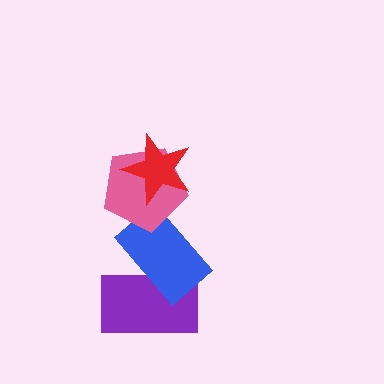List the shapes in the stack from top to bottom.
From top to bottom: the red star, the pink pentagon, the blue rectangle, the purple rectangle.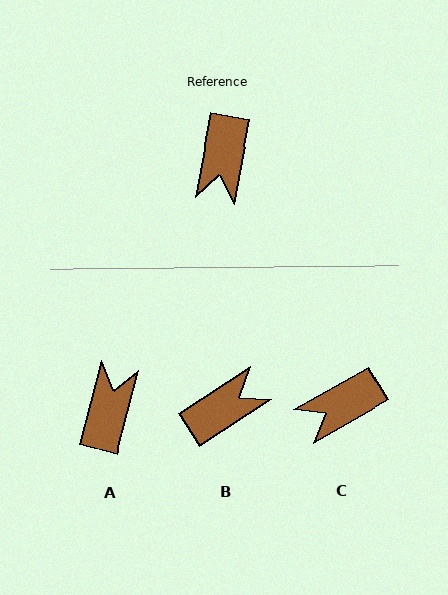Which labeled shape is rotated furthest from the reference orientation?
A, about 176 degrees away.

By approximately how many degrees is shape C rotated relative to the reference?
Approximately 50 degrees clockwise.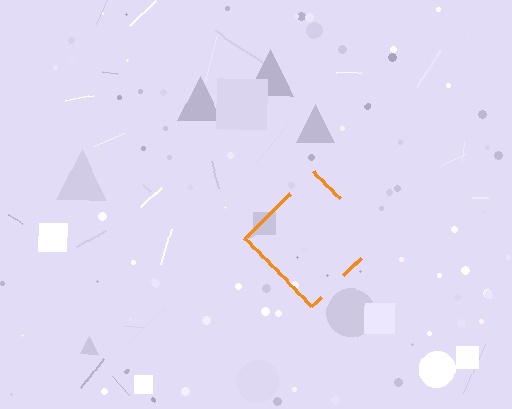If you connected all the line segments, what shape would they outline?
They would outline a diamond.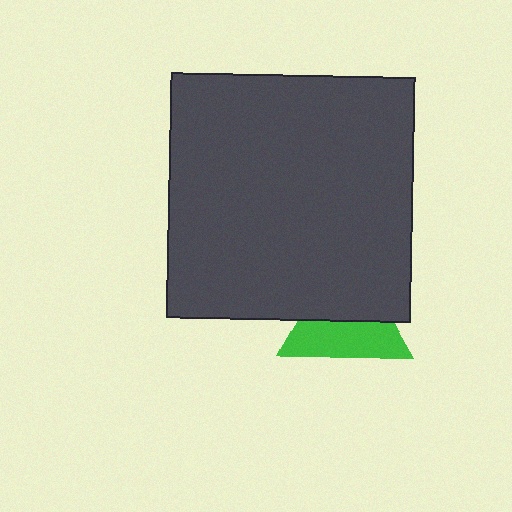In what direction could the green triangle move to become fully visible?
The green triangle could move down. That would shift it out from behind the dark gray square entirely.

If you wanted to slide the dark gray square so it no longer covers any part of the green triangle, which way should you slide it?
Slide it up — that is the most direct way to separate the two shapes.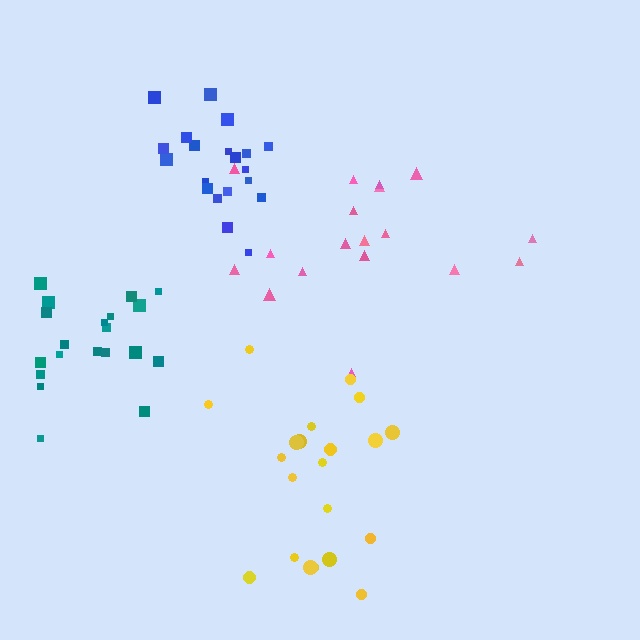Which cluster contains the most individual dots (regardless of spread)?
Yellow (21).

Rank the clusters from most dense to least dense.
blue, teal, pink, yellow.